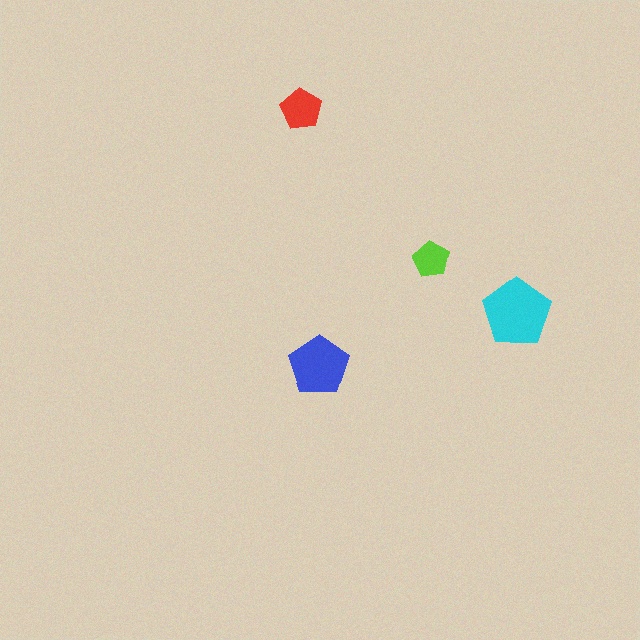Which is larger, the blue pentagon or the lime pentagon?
The blue one.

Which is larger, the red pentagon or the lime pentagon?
The red one.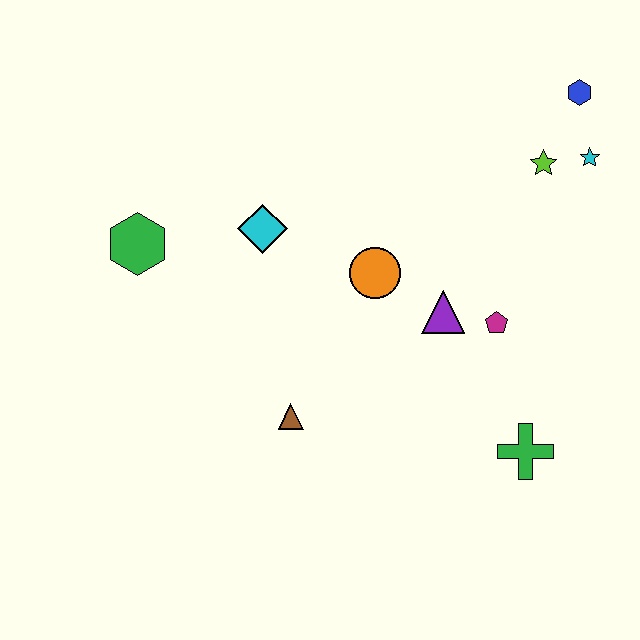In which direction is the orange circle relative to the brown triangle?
The orange circle is above the brown triangle.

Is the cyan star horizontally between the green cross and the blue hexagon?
No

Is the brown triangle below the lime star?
Yes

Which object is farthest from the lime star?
The green hexagon is farthest from the lime star.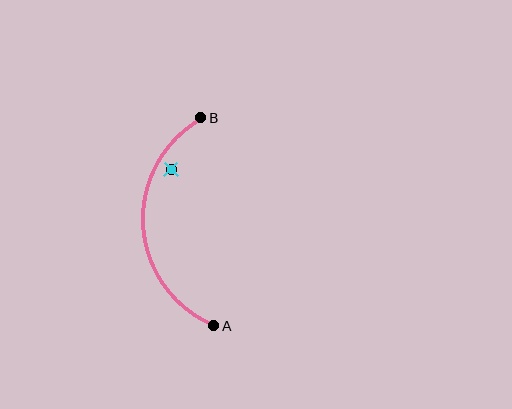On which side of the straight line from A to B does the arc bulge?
The arc bulges to the left of the straight line connecting A and B.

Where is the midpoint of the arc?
The arc midpoint is the point on the curve farthest from the straight line joining A and B. It sits to the left of that line.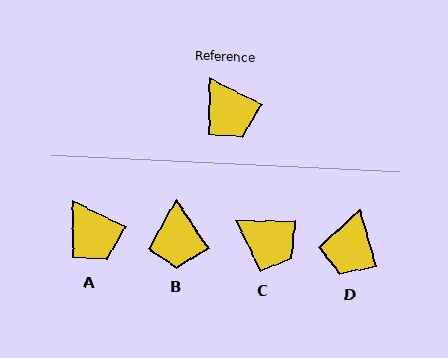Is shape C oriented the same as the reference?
No, it is off by about 26 degrees.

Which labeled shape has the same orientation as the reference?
A.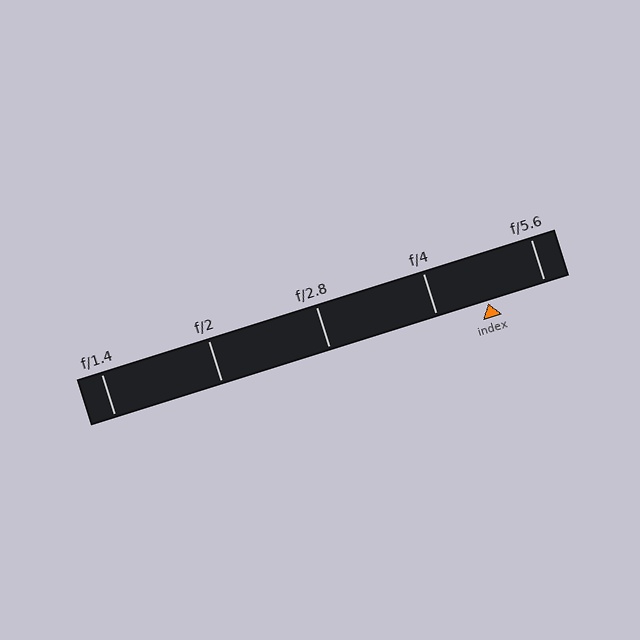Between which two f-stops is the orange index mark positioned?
The index mark is between f/4 and f/5.6.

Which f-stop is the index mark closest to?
The index mark is closest to f/4.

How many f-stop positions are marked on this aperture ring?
There are 5 f-stop positions marked.